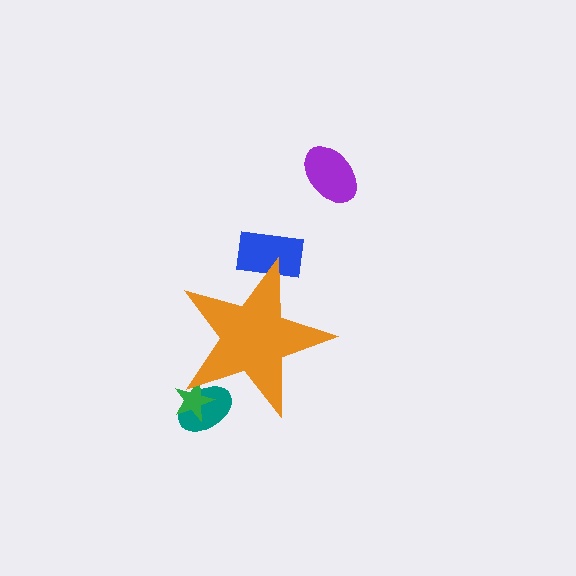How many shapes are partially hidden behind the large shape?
3 shapes are partially hidden.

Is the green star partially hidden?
Yes, the green star is partially hidden behind the orange star.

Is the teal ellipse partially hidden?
Yes, the teal ellipse is partially hidden behind the orange star.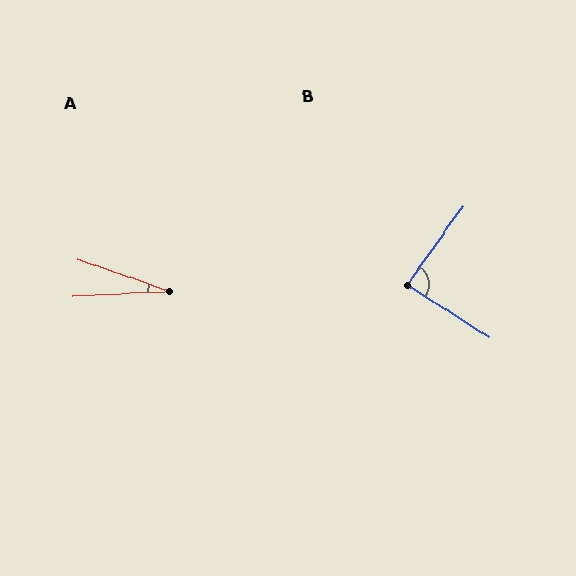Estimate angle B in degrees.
Approximately 87 degrees.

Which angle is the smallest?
A, at approximately 22 degrees.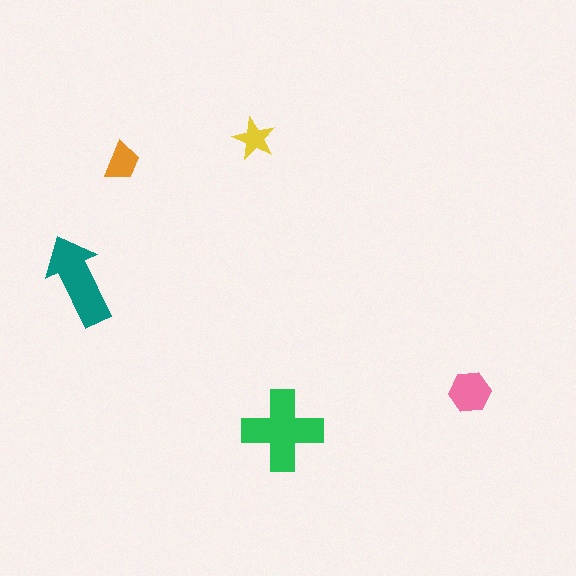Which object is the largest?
The green cross.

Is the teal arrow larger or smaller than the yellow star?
Larger.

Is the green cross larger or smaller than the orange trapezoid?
Larger.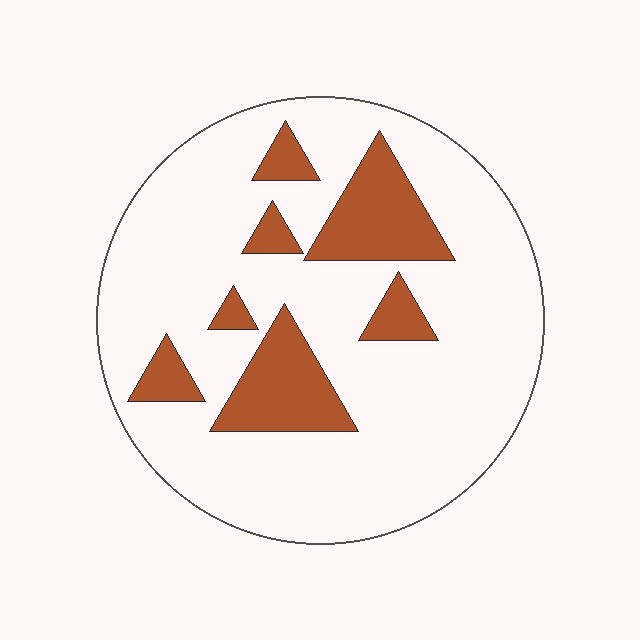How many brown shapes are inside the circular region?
7.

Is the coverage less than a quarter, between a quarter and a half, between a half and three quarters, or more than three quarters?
Less than a quarter.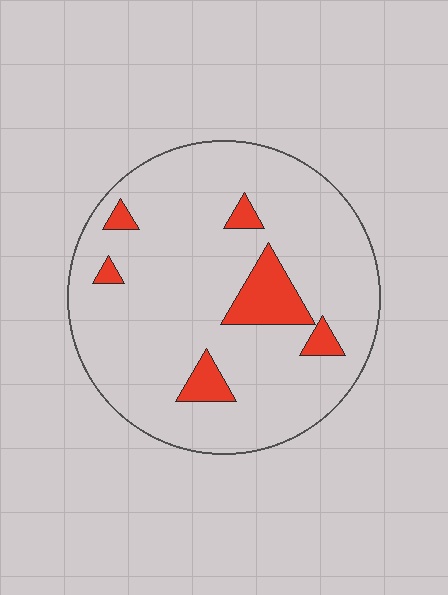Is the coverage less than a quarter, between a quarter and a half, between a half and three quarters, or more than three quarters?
Less than a quarter.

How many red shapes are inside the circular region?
6.